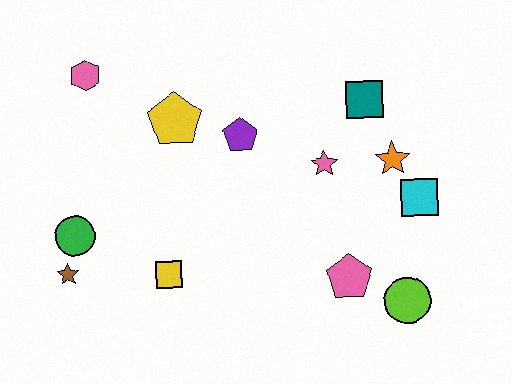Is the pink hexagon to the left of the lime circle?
Yes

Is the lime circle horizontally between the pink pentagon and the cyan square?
Yes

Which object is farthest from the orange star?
The brown star is farthest from the orange star.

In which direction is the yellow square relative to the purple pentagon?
The yellow square is below the purple pentagon.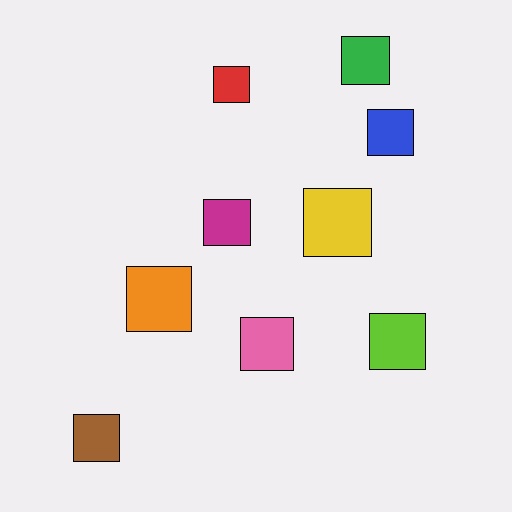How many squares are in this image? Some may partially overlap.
There are 9 squares.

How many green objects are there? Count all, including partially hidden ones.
There is 1 green object.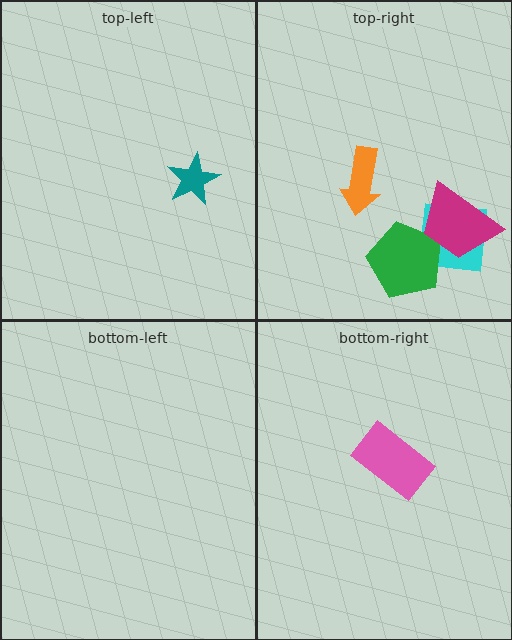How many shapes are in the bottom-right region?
1.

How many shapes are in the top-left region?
1.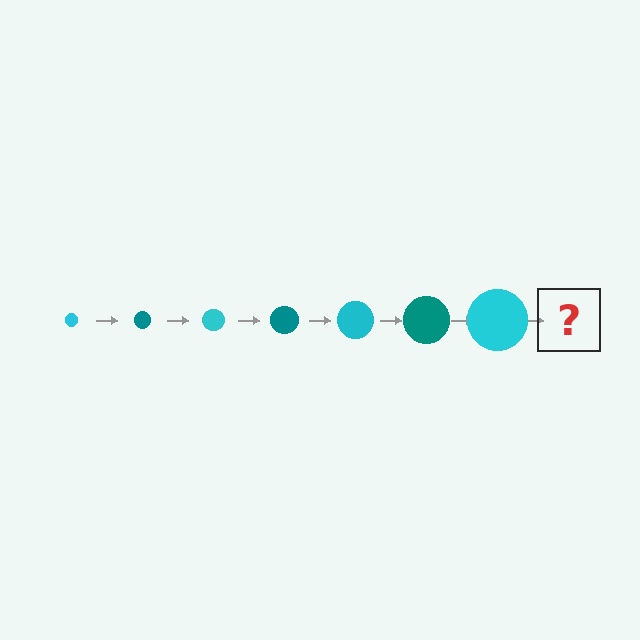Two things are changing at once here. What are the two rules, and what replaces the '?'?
The two rules are that the circle grows larger each step and the color cycles through cyan and teal. The '?' should be a teal circle, larger than the previous one.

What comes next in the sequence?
The next element should be a teal circle, larger than the previous one.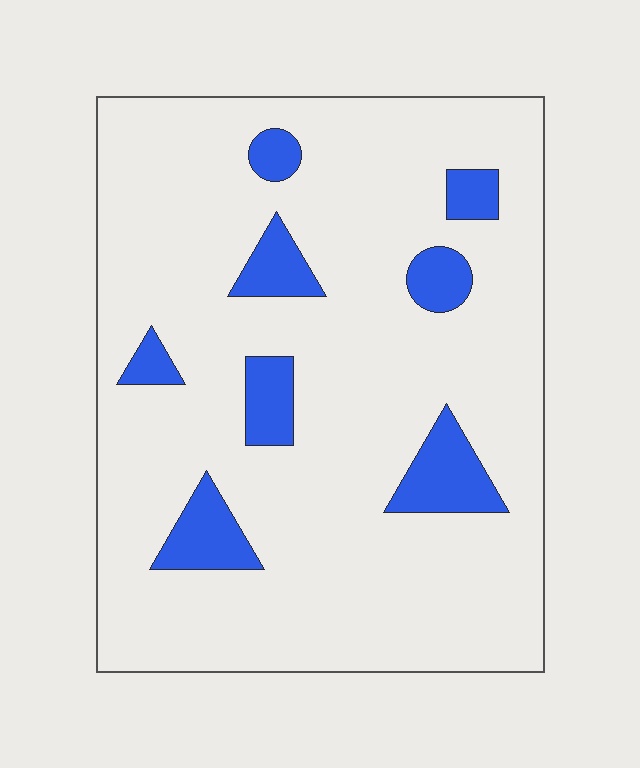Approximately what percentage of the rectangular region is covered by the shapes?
Approximately 10%.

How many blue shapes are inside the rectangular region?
8.